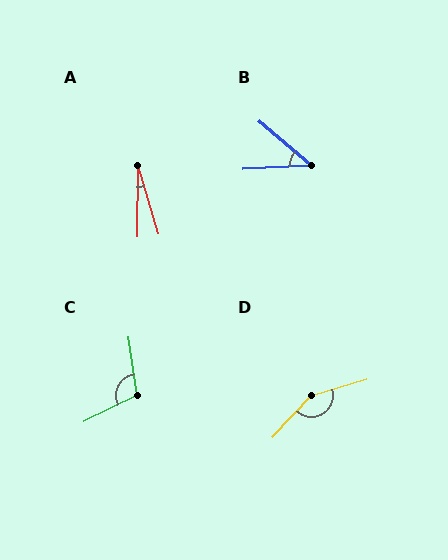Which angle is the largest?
D, at approximately 150 degrees.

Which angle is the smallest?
A, at approximately 17 degrees.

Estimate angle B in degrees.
Approximately 44 degrees.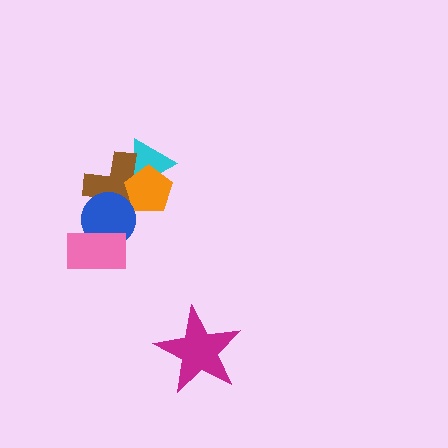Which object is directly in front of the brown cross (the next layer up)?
The orange pentagon is directly in front of the brown cross.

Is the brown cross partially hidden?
Yes, it is partially covered by another shape.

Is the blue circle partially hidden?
Yes, it is partially covered by another shape.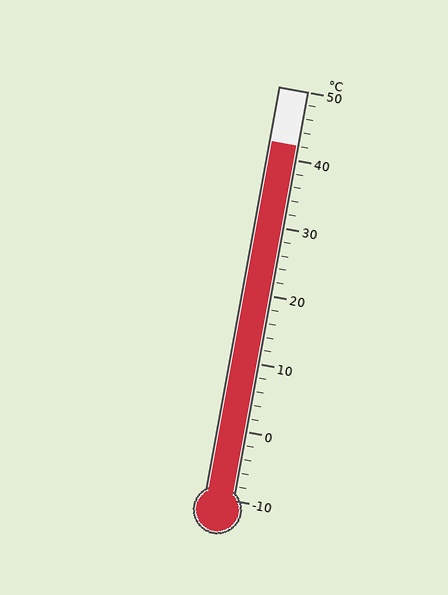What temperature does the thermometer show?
The thermometer shows approximately 42°C.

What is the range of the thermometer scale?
The thermometer scale ranges from -10°C to 50°C.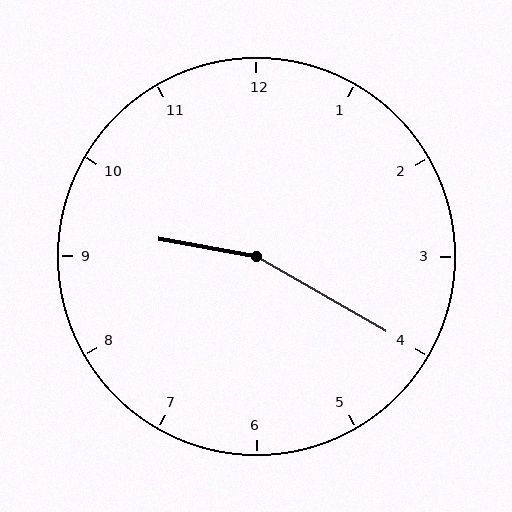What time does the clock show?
9:20.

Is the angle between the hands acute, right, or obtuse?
It is obtuse.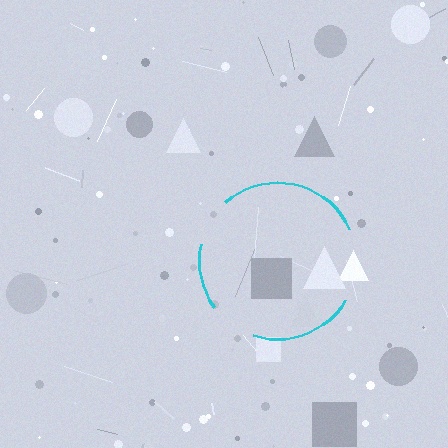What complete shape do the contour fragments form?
The contour fragments form a circle.